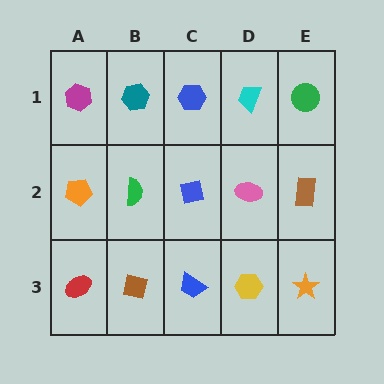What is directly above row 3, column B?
A green semicircle.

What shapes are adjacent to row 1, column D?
A pink ellipse (row 2, column D), a blue hexagon (row 1, column C), a green circle (row 1, column E).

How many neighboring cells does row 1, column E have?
2.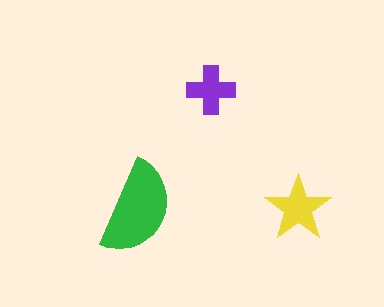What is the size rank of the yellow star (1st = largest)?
2nd.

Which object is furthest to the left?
The green semicircle is leftmost.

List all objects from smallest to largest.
The purple cross, the yellow star, the green semicircle.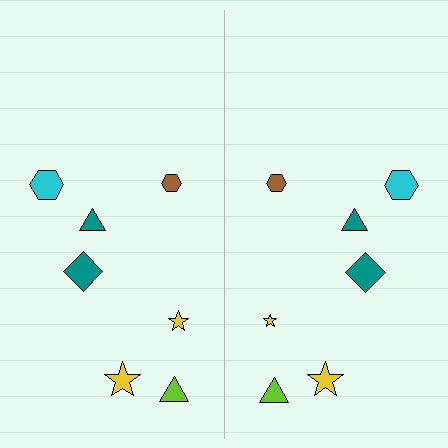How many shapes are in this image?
There are 14 shapes in this image.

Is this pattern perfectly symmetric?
No, the pattern is not perfectly symmetric. The yellow star on the right side has a different size than its mirror counterpart.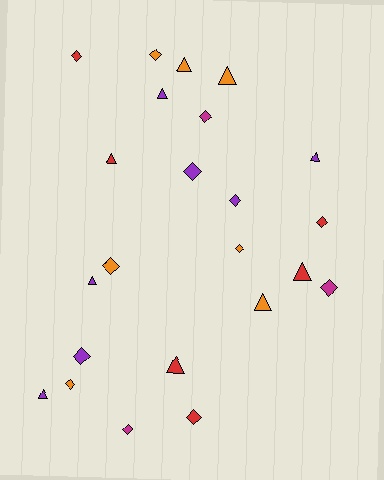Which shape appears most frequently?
Diamond, with 13 objects.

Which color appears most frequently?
Purple, with 7 objects.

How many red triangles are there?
There are 3 red triangles.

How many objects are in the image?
There are 23 objects.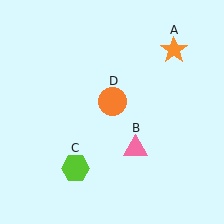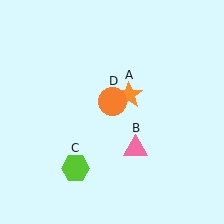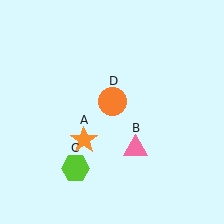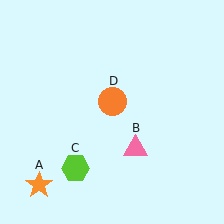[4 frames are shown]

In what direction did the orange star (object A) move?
The orange star (object A) moved down and to the left.